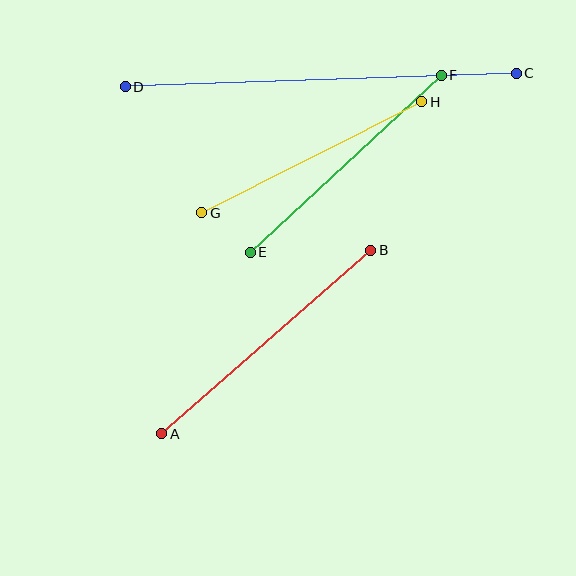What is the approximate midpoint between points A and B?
The midpoint is at approximately (266, 342) pixels.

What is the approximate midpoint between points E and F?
The midpoint is at approximately (346, 164) pixels.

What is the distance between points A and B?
The distance is approximately 278 pixels.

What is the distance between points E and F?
The distance is approximately 261 pixels.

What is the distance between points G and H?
The distance is approximately 246 pixels.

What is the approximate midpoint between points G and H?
The midpoint is at approximately (312, 157) pixels.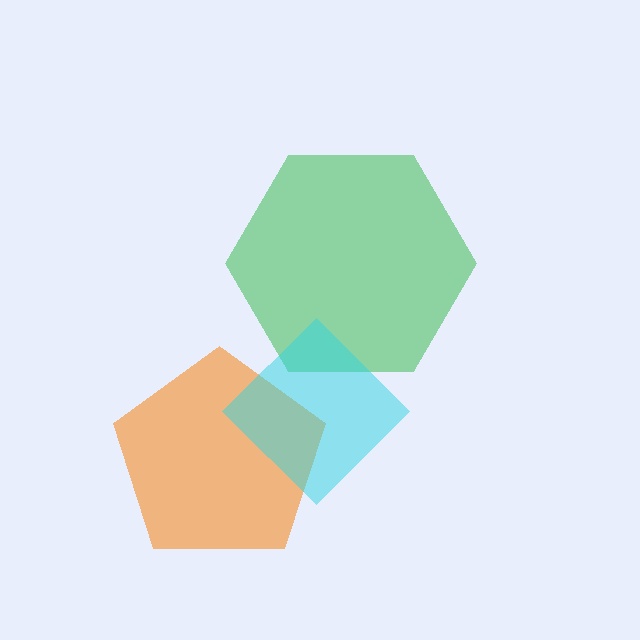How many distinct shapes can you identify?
There are 3 distinct shapes: an orange pentagon, a green hexagon, a cyan diamond.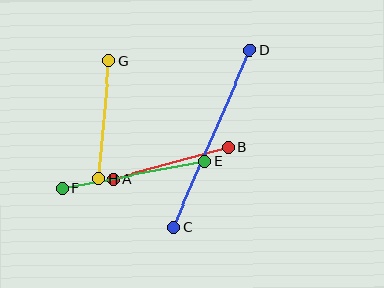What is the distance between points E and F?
The distance is approximately 145 pixels.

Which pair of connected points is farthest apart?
Points C and D are farthest apart.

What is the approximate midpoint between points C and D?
The midpoint is at approximately (212, 139) pixels.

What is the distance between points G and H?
The distance is approximately 118 pixels.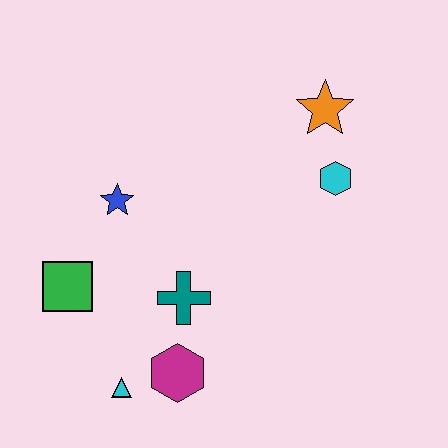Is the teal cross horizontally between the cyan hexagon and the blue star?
Yes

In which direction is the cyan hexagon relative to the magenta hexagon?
The cyan hexagon is above the magenta hexagon.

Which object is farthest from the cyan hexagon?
The cyan triangle is farthest from the cyan hexagon.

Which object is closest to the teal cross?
The magenta hexagon is closest to the teal cross.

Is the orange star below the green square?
No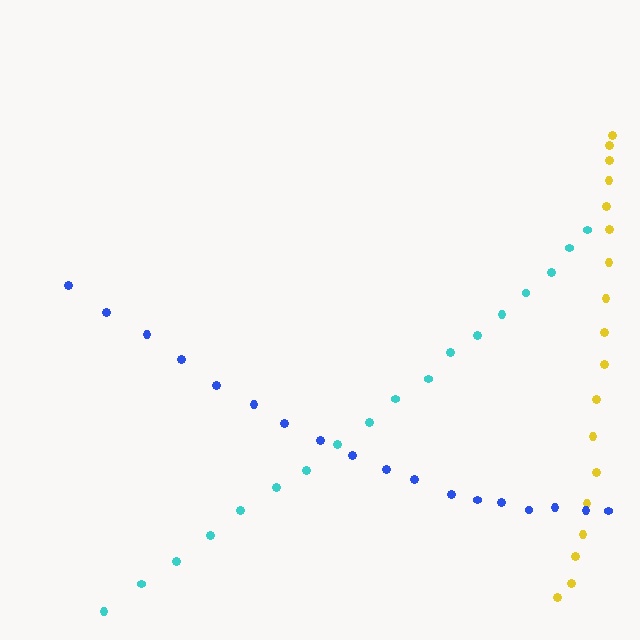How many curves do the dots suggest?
There are 3 distinct paths.